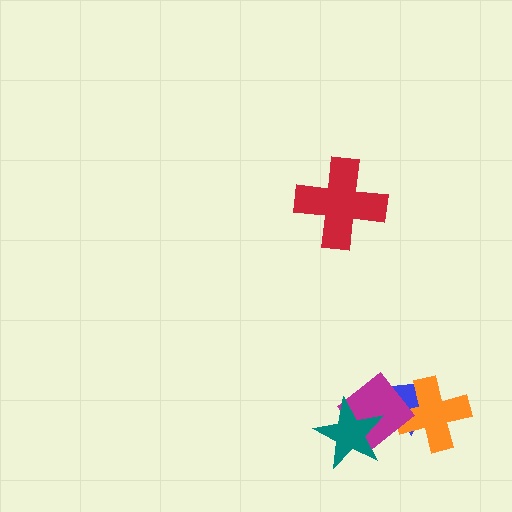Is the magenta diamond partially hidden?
Yes, it is partially covered by another shape.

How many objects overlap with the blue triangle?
2 objects overlap with the blue triangle.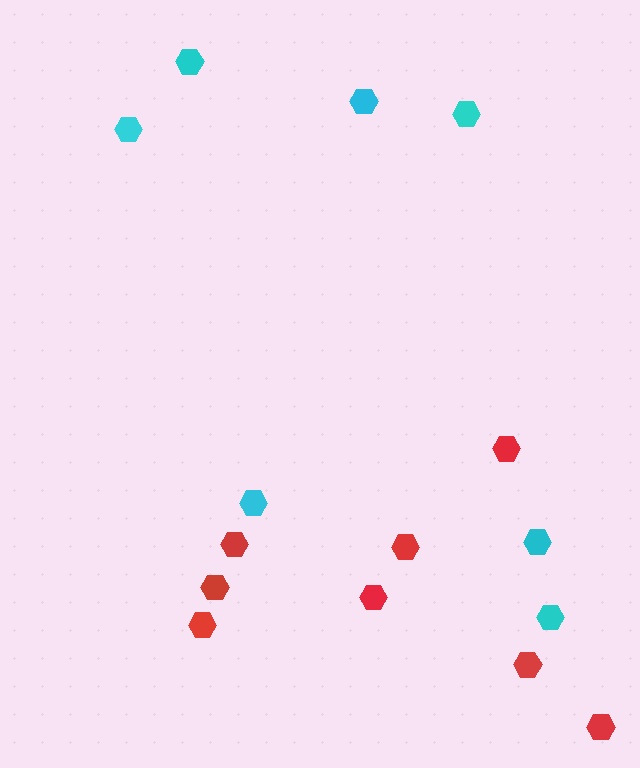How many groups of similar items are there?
There are 2 groups: one group of red hexagons (8) and one group of cyan hexagons (7).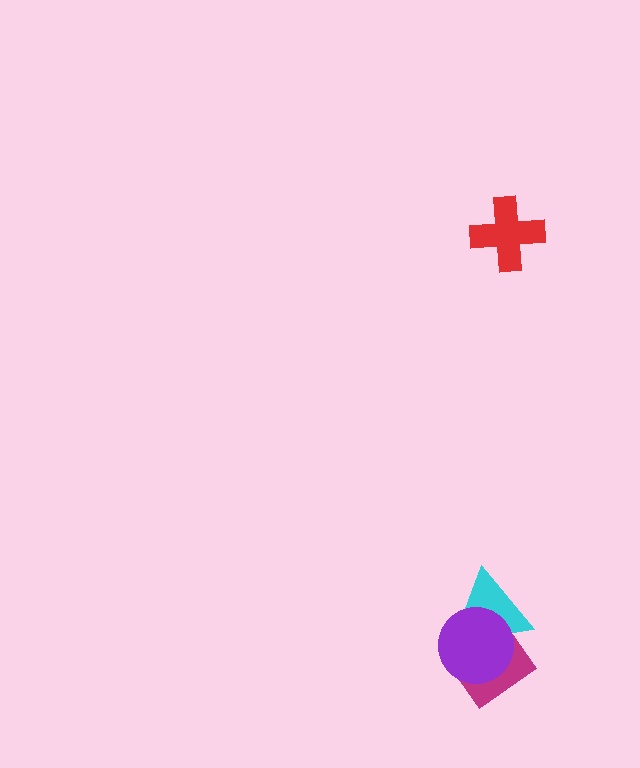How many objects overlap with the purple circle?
2 objects overlap with the purple circle.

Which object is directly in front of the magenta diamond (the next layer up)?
The cyan triangle is directly in front of the magenta diamond.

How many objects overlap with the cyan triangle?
2 objects overlap with the cyan triangle.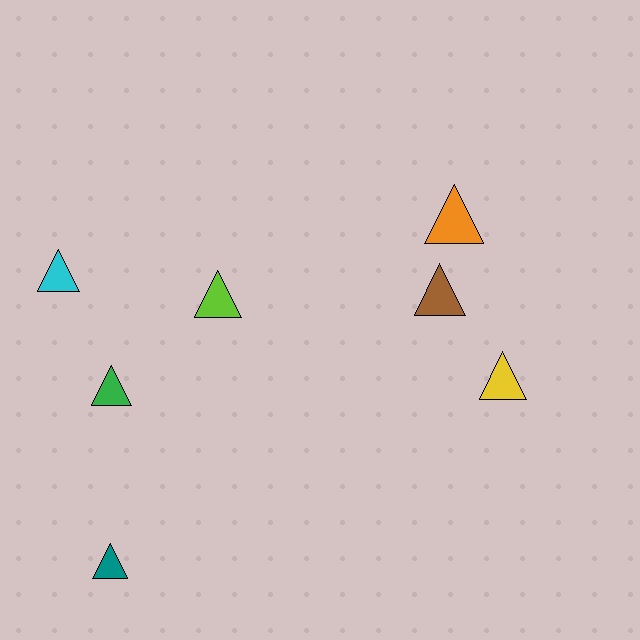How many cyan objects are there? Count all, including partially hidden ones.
There is 1 cyan object.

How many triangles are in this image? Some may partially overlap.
There are 7 triangles.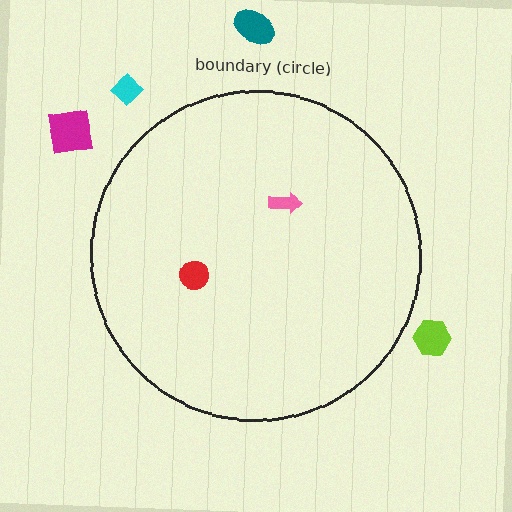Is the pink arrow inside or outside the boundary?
Inside.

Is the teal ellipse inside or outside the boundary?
Outside.